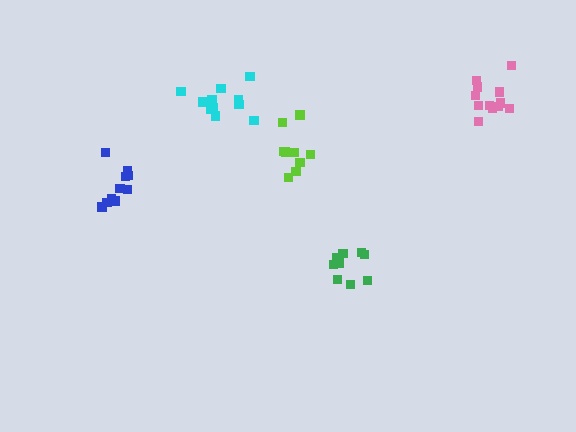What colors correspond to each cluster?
The clusters are colored: pink, green, blue, lime, cyan.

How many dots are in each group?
Group 1: 12 dots, Group 2: 9 dots, Group 3: 10 dots, Group 4: 9 dots, Group 5: 11 dots (51 total).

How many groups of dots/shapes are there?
There are 5 groups.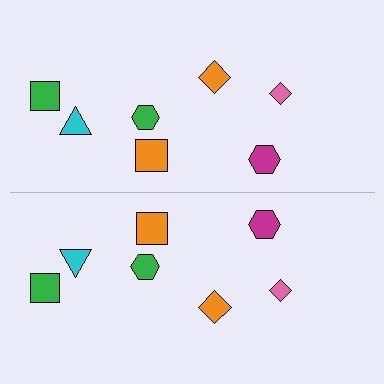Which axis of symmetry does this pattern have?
The pattern has a horizontal axis of symmetry running through the center of the image.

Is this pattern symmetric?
Yes, this pattern has bilateral (reflection) symmetry.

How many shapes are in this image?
There are 14 shapes in this image.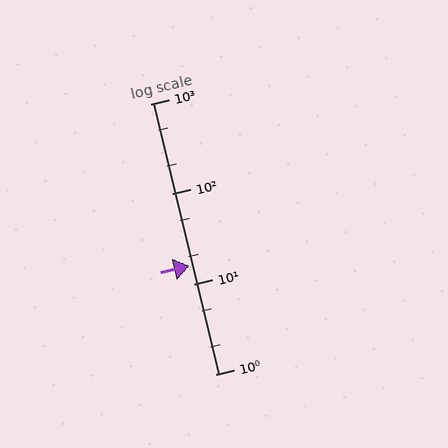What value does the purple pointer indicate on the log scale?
The pointer indicates approximately 16.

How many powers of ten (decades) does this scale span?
The scale spans 3 decades, from 1 to 1000.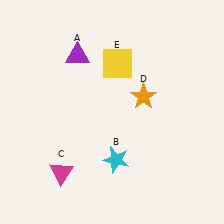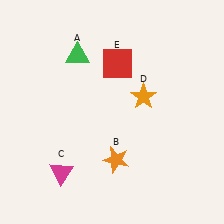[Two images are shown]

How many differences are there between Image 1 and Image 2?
There are 3 differences between the two images.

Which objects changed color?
A changed from purple to green. B changed from cyan to orange. E changed from yellow to red.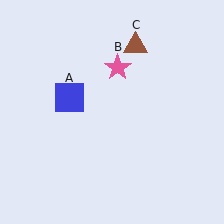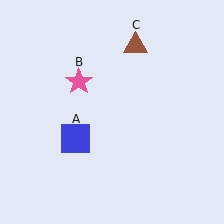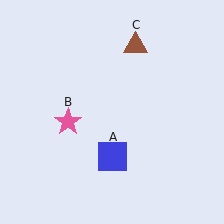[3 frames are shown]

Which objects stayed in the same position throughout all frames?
Brown triangle (object C) remained stationary.